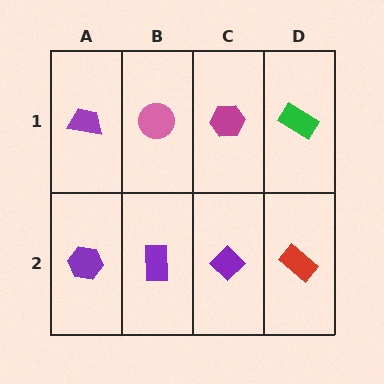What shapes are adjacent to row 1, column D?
A red rectangle (row 2, column D), a magenta hexagon (row 1, column C).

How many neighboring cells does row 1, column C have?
3.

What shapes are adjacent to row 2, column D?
A green rectangle (row 1, column D), a purple diamond (row 2, column C).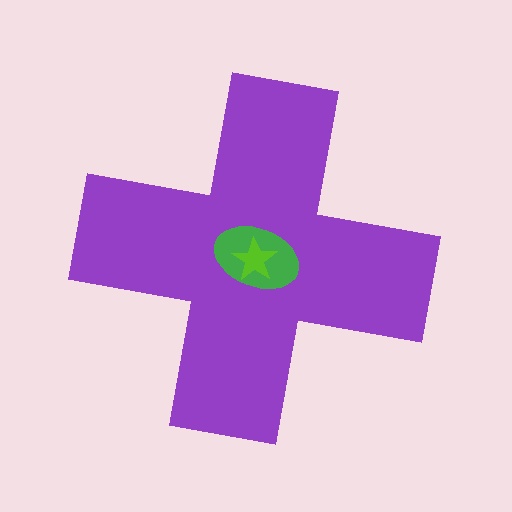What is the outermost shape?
The purple cross.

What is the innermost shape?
The lime star.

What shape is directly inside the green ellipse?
The lime star.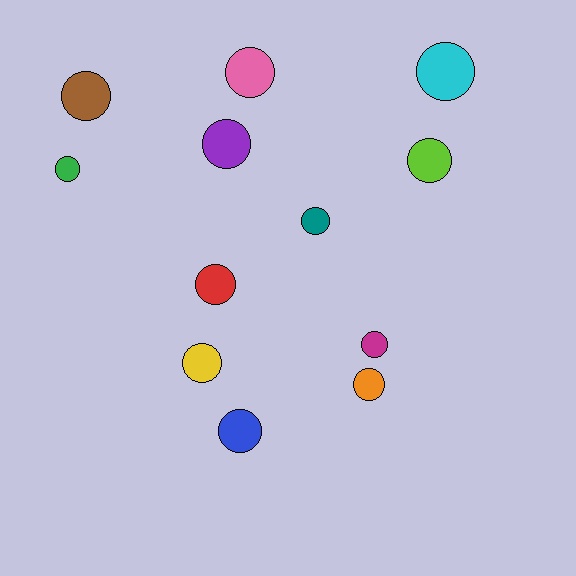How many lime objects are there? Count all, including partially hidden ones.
There is 1 lime object.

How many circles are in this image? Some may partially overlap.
There are 12 circles.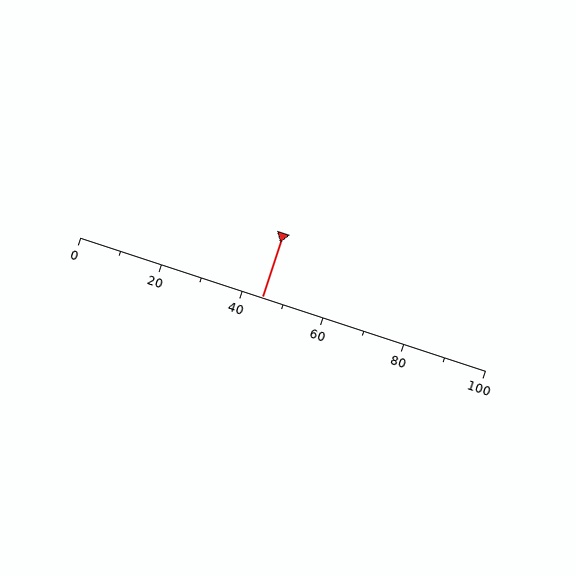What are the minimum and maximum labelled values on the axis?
The axis runs from 0 to 100.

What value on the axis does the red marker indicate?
The marker indicates approximately 45.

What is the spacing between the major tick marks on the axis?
The major ticks are spaced 20 apart.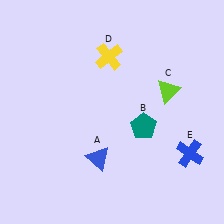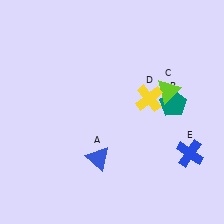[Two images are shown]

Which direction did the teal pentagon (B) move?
The teal pentagon (B) moved right.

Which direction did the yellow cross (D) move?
The yellow cross (D) moved down.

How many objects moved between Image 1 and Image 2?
2 objects moved between the two images.